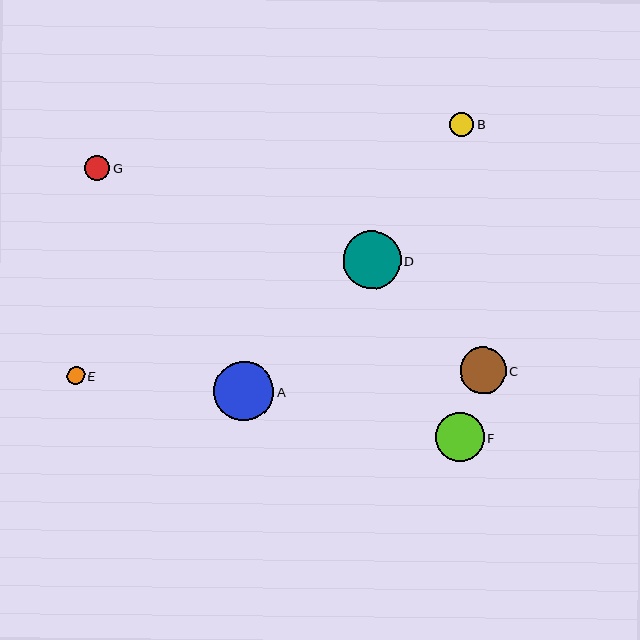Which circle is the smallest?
Circle E is the smallest with a size of approximately 18 pixels.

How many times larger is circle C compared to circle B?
Circle C is approximately 1.9 times the size of circle B.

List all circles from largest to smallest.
From largest to smallest: A, D, F, C, G, B, E.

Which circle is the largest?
Circle A is the largest with a size of approximately 60 pixels.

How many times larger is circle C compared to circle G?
Circle C is approximately 1.9 times the size of circle G.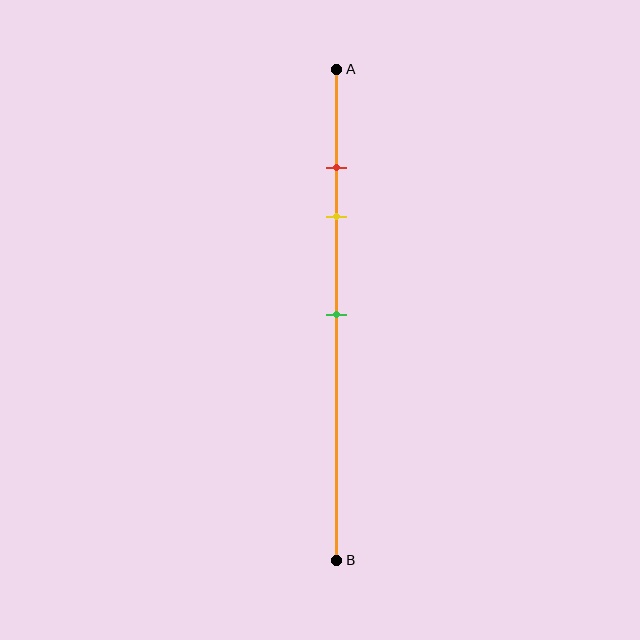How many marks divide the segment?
There are 3 marks dividing the segment.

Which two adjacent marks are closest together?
The red and yellow marks are the closest adjacent pair.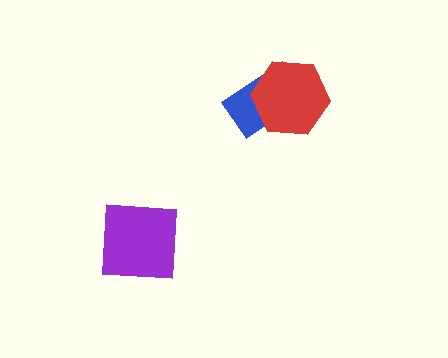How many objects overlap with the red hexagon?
1 object overlaps with the red hexagon.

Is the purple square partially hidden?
No, no other shape covers it.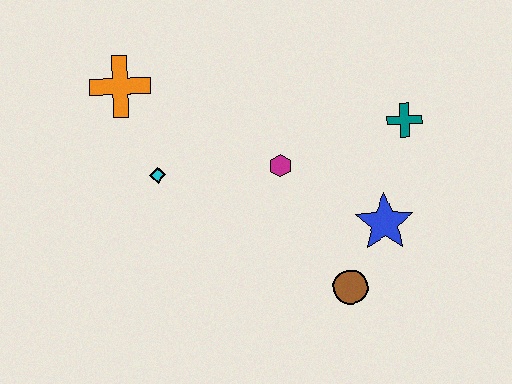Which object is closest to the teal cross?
The blue star is closest to the teal cross.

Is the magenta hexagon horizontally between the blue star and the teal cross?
No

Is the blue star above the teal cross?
No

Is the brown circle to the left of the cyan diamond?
No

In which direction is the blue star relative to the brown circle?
The blue star is above the brown circle.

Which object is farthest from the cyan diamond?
The teal cross is farthest from the cyan diamond.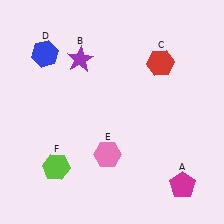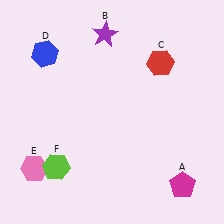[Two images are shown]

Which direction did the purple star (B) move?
The purple star (B) moved up.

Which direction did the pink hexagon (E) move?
The pink hexagon (E) moved left.